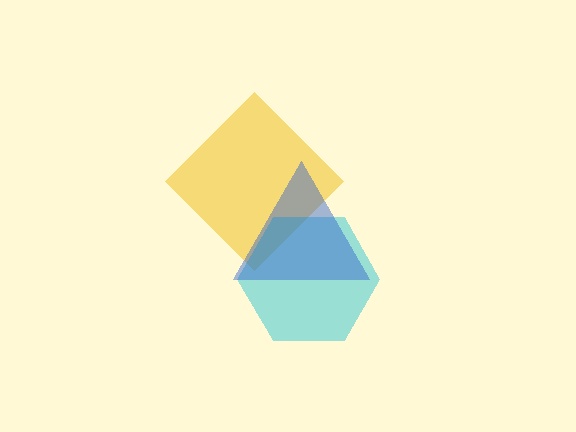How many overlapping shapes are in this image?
There are 3 overlapping shapes in the image.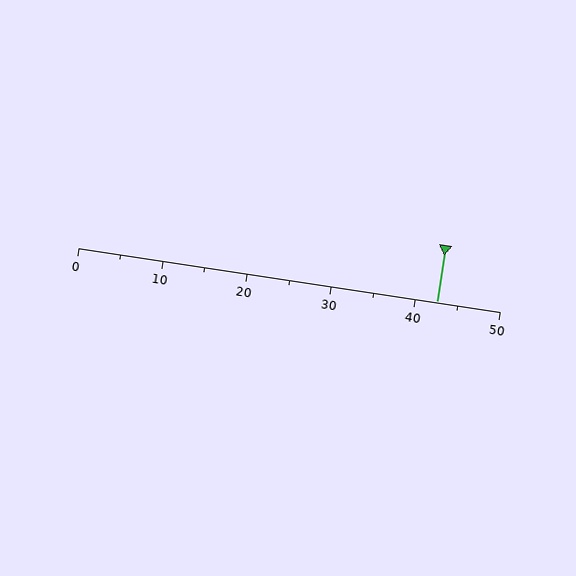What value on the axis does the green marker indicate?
The marker indicates approximately 42.5.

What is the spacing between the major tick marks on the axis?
The major ticks are spaced 10 apart.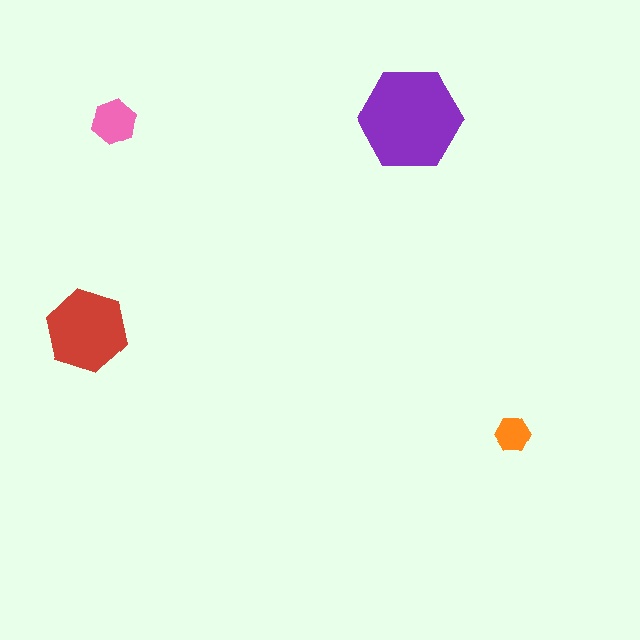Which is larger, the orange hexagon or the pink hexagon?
The pink one.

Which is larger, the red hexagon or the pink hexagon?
The red one.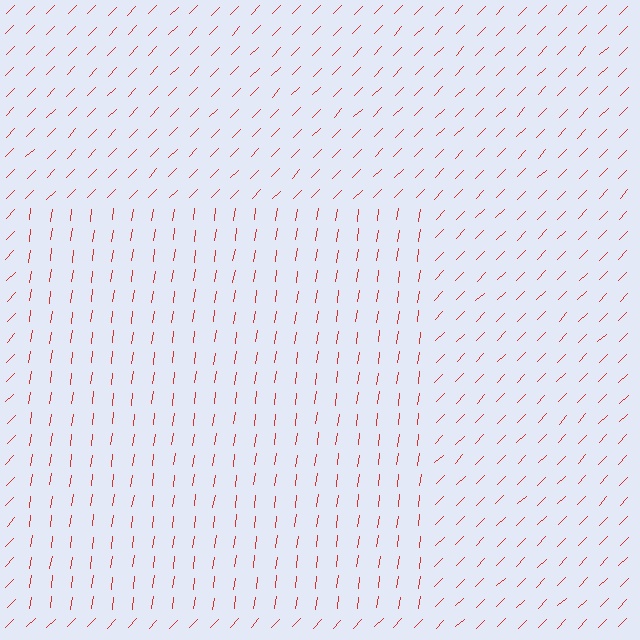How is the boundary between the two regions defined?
The boundary is defined purely by a change in line orientation (approximately 37 degrees difference). All lines are the same color and thickness.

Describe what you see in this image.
The image is filled with small red line segments. A rectangle region in the image has lines oriented differently from the surrounding lines, creating a visible texture boundary.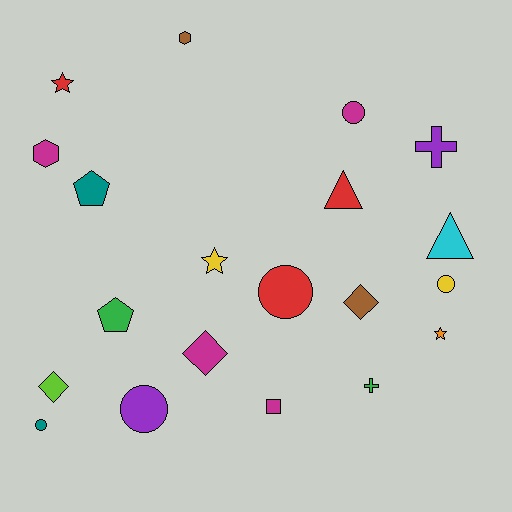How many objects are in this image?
There are 20 objects.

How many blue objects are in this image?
There are no blue objects.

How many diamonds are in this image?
There are 3 diamonds.